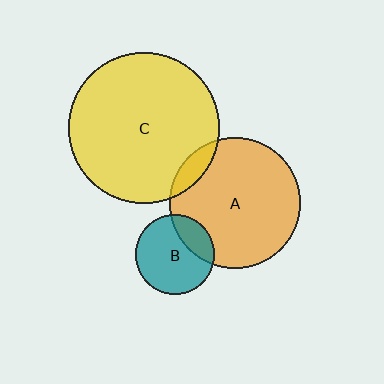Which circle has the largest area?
Circle C (yellow).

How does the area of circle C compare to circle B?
Approximately 3.6 times.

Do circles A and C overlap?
Yes.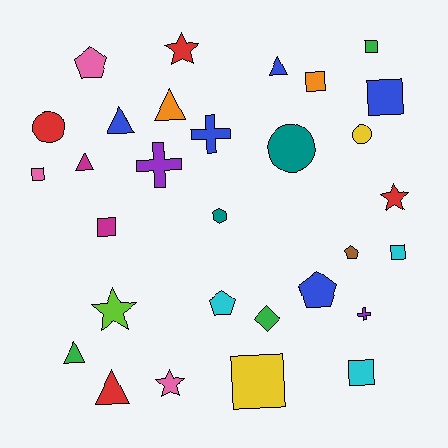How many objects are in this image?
There are 30 objects.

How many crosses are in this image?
There are 3 crosses.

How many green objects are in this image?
There are 3 green objects.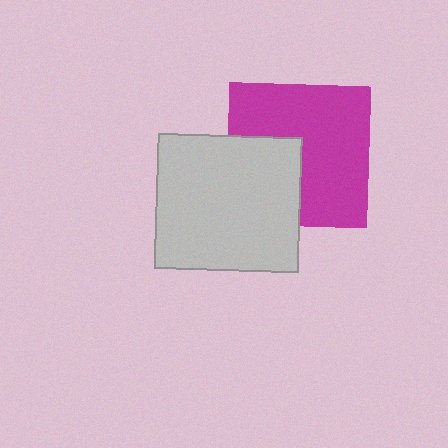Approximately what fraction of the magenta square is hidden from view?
Roughly 32% of the magenta square is hidden behind the light gray rectangle.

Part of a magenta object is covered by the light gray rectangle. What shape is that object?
It is a square.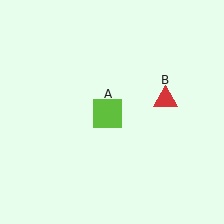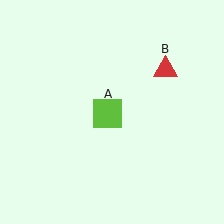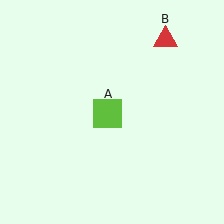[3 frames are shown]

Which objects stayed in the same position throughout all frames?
Lime square (object A) remained stationary.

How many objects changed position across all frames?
1 object changed position: red triangle (object B).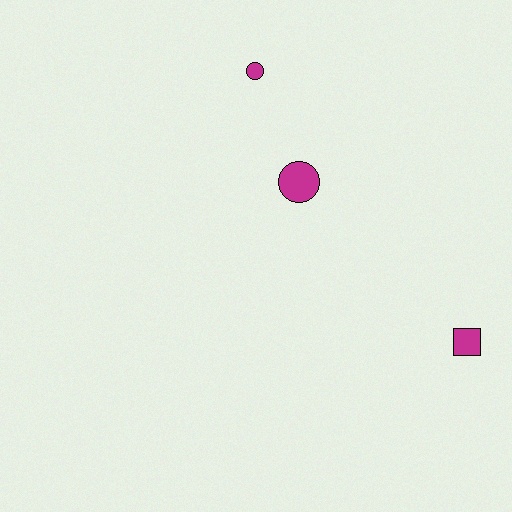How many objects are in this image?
There are 3 objects.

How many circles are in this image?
There are 2 circles.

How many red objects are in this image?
There are no red objects.